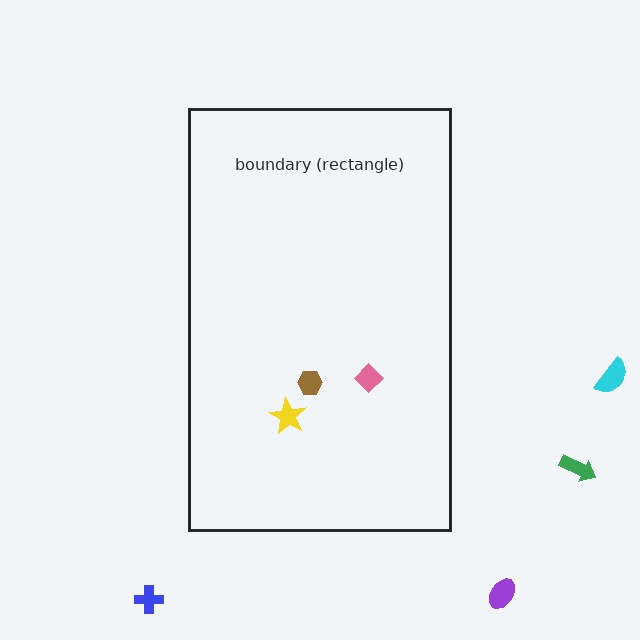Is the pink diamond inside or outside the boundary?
Inside.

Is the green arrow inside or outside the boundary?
Outside.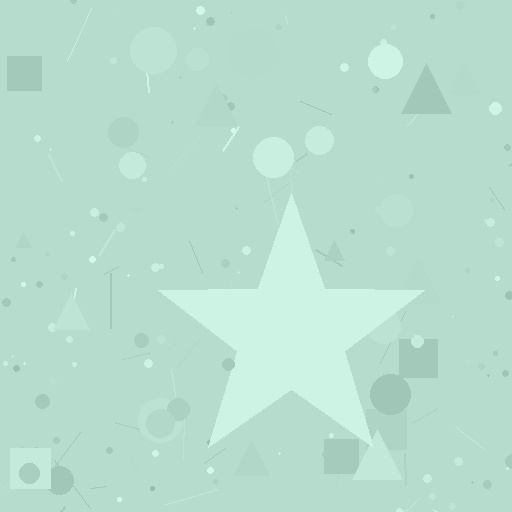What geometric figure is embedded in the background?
A star is embedded in the background.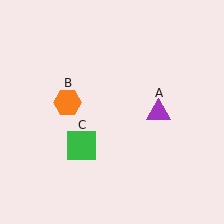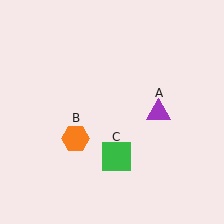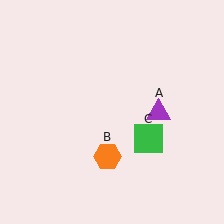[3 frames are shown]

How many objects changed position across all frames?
2 objects changed position: orange hexagon (object B), green square (object C).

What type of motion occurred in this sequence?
The orange hexagon (object B), green square (object C) rotated counterclockwise around the center of the scene.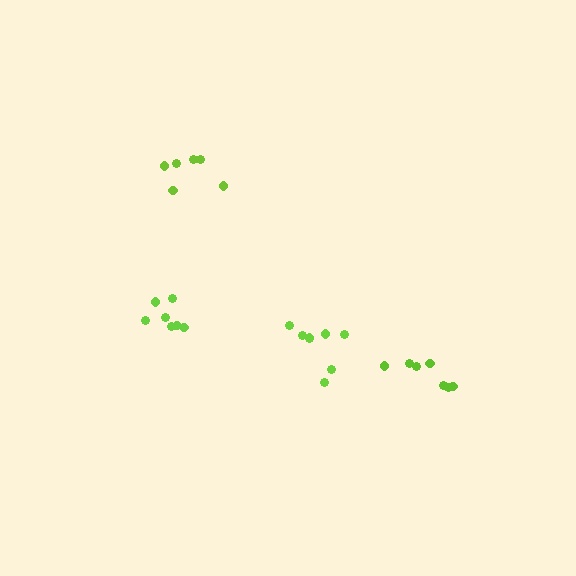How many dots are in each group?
Group 1: 6 dots, Group 2: 8 dots, Group 3: 7 dots, Group 4: 7 dots (28 total).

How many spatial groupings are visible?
There are 4 spatial groupings.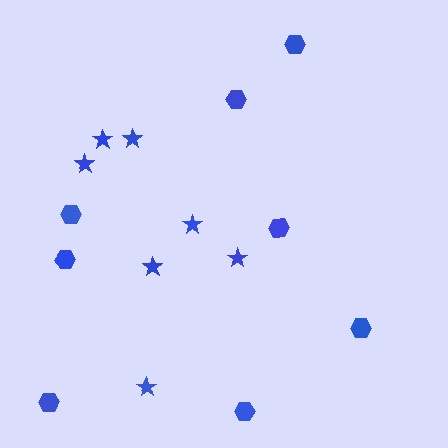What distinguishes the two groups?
There are 2 groups: one group of hexagons (8) and one group of stars (7).